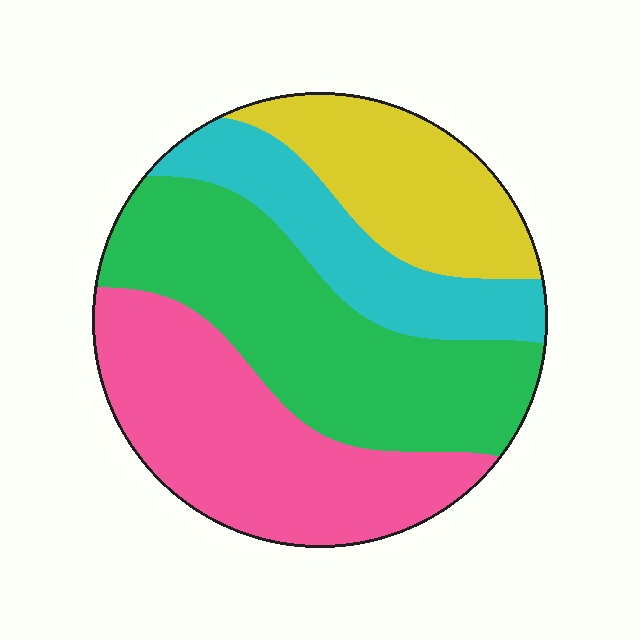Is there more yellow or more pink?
Pink.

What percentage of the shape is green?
Green covers roughly 35% of the shape.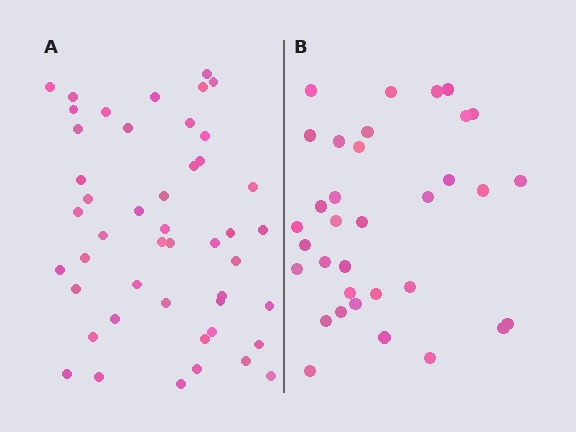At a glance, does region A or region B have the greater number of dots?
Region A (the left region) has more dots.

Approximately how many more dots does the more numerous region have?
Region A has approximately 15 more dots than region B.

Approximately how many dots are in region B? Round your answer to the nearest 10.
About 30 dots. (The exact count is 34, which rounds to 30.)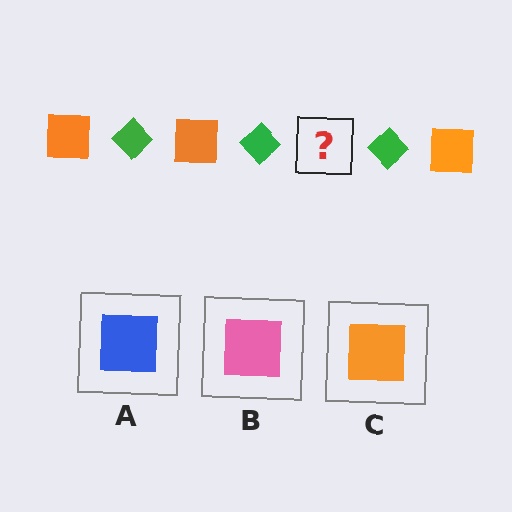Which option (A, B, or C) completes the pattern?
C.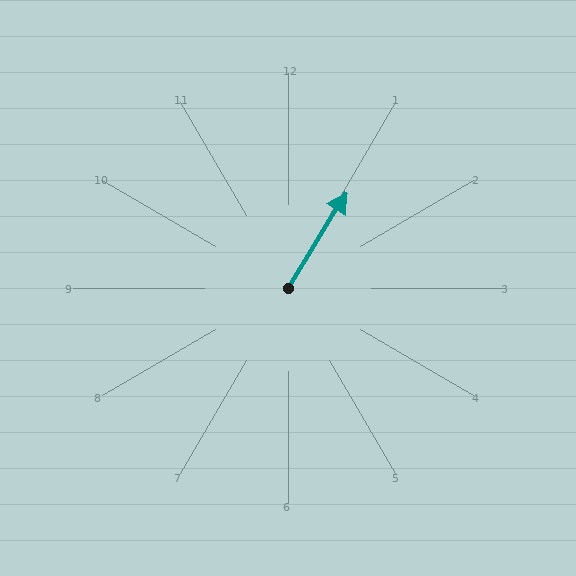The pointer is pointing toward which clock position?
Roughly 1 o'clock.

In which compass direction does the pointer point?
Northeast.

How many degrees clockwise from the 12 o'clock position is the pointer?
Approximately 31 degrees.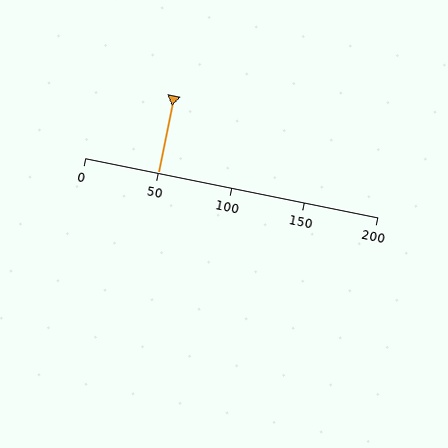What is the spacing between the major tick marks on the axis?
The major ticks are spaced 50 apart.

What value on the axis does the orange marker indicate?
The marker indicates approximately 50.